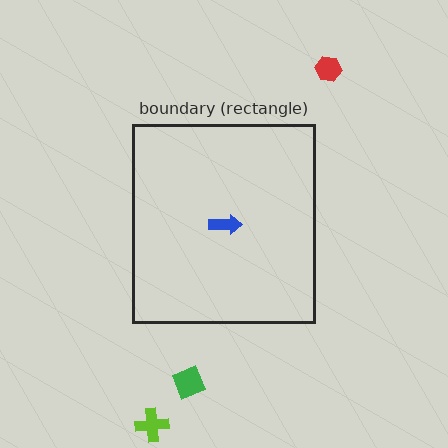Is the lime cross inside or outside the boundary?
Outside.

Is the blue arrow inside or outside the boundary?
Inside.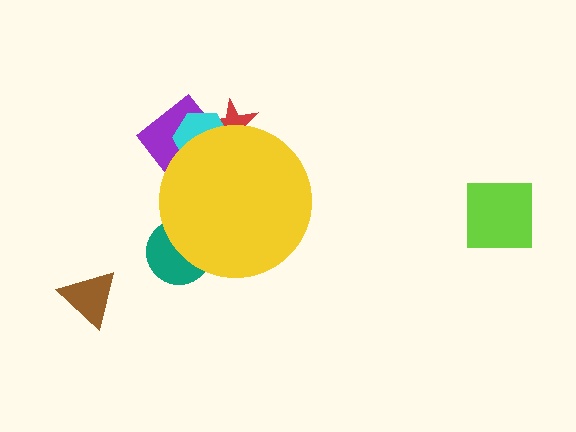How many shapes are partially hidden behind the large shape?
4 shapes are partially hidden.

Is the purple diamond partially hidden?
Yes, the purple diamond is partially hidden behind the yellow circle.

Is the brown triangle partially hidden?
No, the brown triangle is fully visible.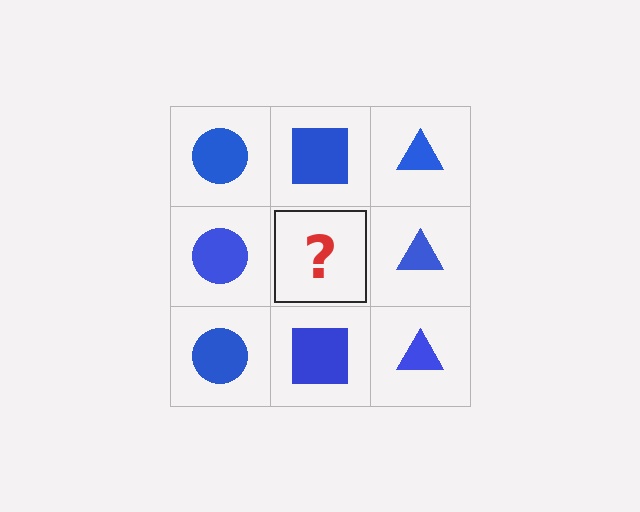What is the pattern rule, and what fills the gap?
The rule is that each column has a consistent shape. The gap should be filled with a blue square.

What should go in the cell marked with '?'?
The missing cell should contain a blue square.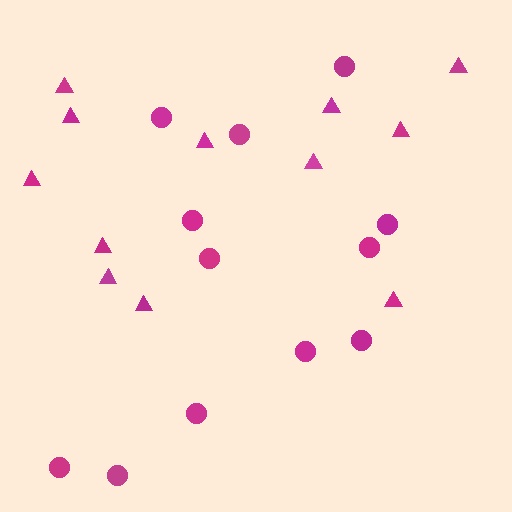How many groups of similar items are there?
There are 2 groups: one group of triangles (12) and one group of circles (12).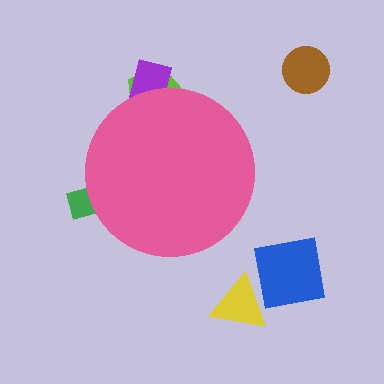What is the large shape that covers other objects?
A pink circle.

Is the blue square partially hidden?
No, the blue square is fully visible.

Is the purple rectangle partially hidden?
Yes, the purple rectangle is partially hidden behind the pink circle.